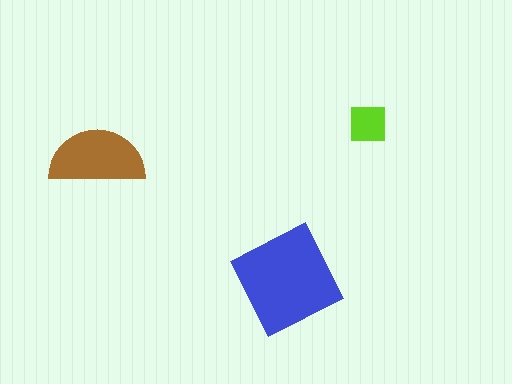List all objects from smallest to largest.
The lime square, the brown semicircle, the blue diamond.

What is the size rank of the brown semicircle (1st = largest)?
2nd.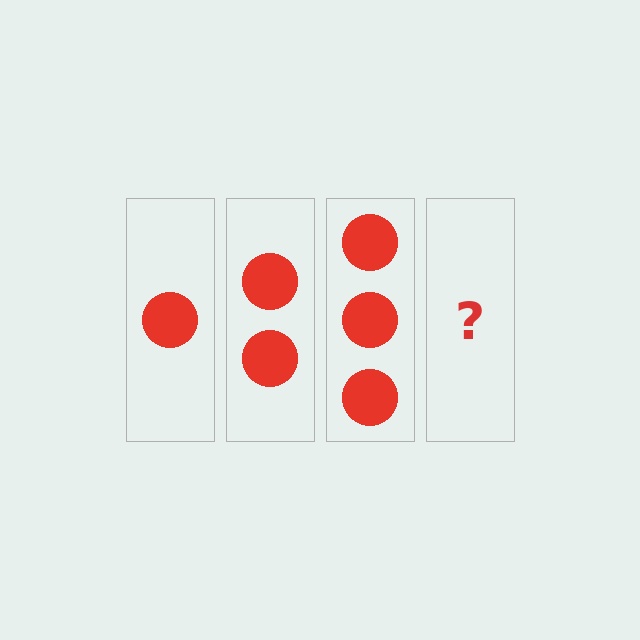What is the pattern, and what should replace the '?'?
The pattern is that each step adds one more circle. The '?' should be 4 circles.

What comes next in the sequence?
The next element should be 4 circles.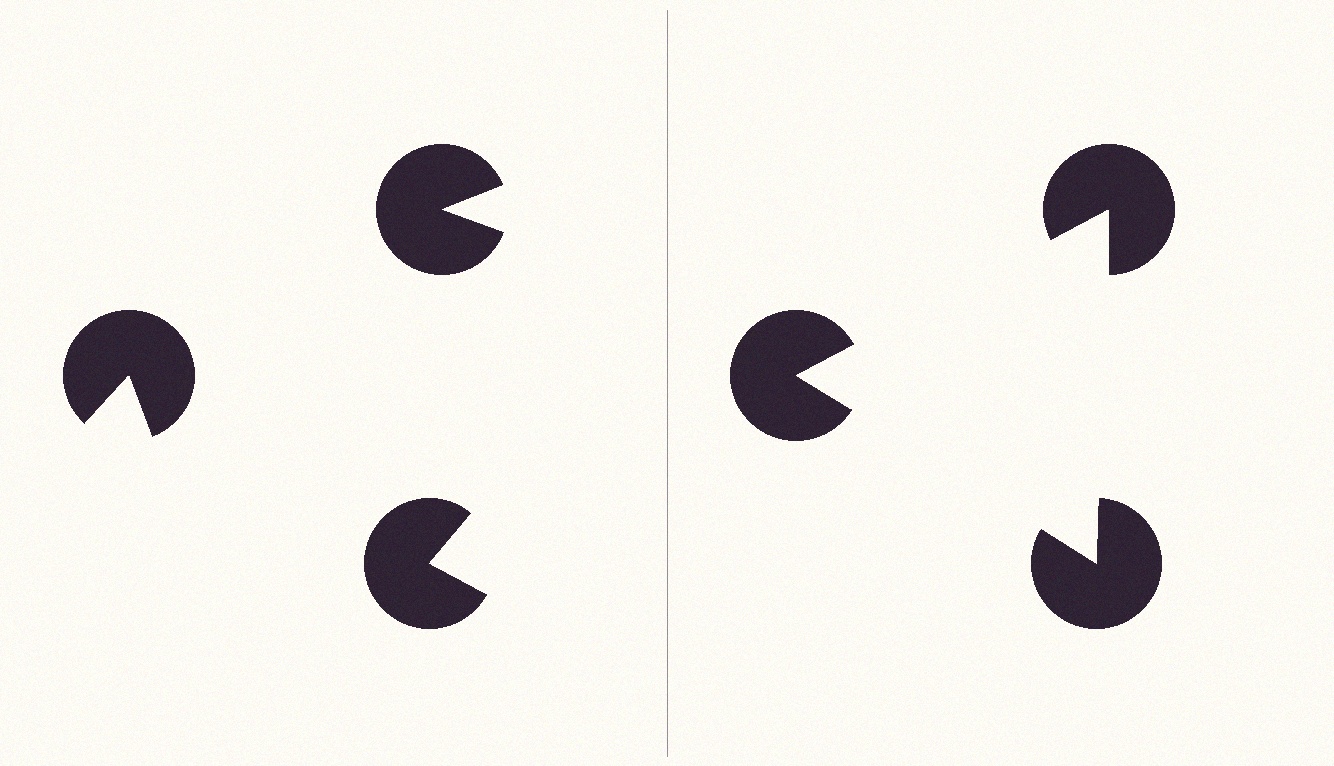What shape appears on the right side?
An illusory triangle.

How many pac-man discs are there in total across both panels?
6 — 3 on each side.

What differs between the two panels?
The pac-man discs are positioned identically on both sides; only the wedge orientations differ. On the right they align to a triangle; on the left they are misaligned.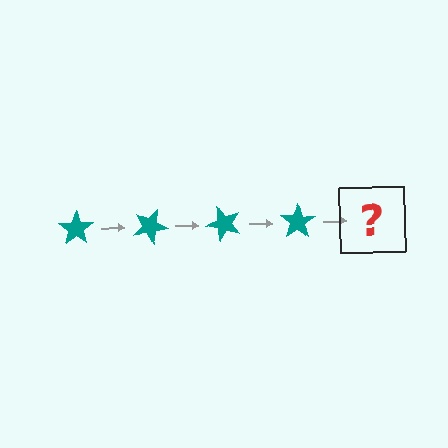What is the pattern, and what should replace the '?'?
The pattern is that the star rotates 25 degrees each step. The '?' should be a teal star rotated 100 degrees.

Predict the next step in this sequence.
The next step is a teal star rotated 100 degrees.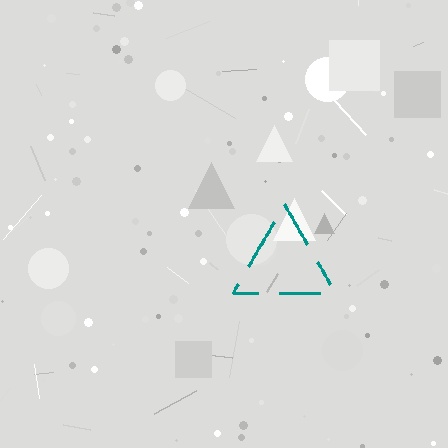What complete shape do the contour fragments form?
The contour fragments form a triangle.